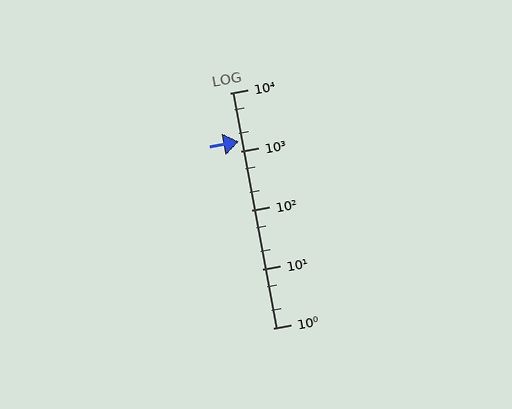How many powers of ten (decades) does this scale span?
The scale spans 4 decades, from 1 to 10000.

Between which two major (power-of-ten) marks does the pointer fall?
The pointer is between 1000 and 10000.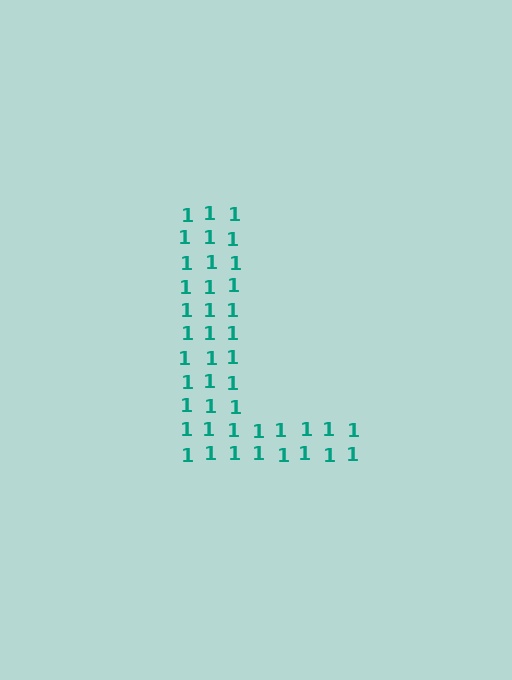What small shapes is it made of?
It is made of small digit 1's.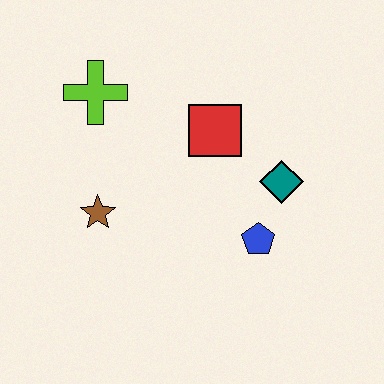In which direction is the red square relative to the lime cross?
The red square is to the right of the lime cross.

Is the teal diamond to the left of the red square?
No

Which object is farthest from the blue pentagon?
The lime cross is farthest from the blue pentagon.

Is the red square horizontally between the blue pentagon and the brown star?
Yes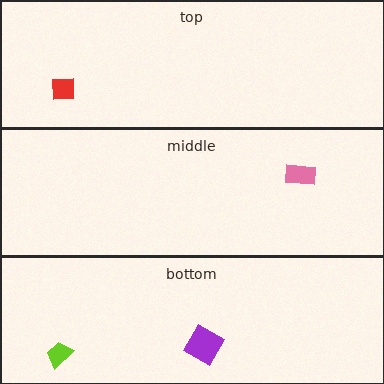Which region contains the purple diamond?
The bottom region.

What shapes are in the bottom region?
The purple diamond, the lime trapezoid.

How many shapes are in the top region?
1.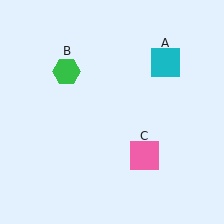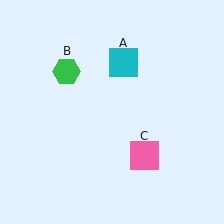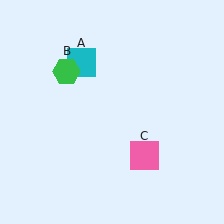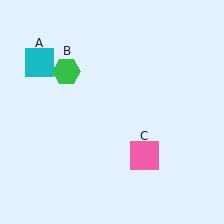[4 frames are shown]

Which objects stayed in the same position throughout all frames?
Green hexagon (object B) and pink square (object C) remained stationary.